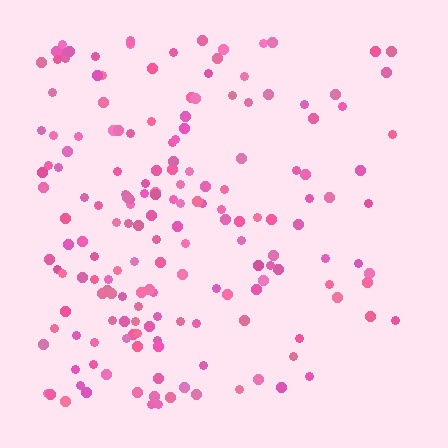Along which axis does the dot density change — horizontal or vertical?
Horizontal.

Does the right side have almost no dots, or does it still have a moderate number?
Still a moderate number, just noticeably fewer than the left.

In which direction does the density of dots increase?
From right to left, with the left side densest.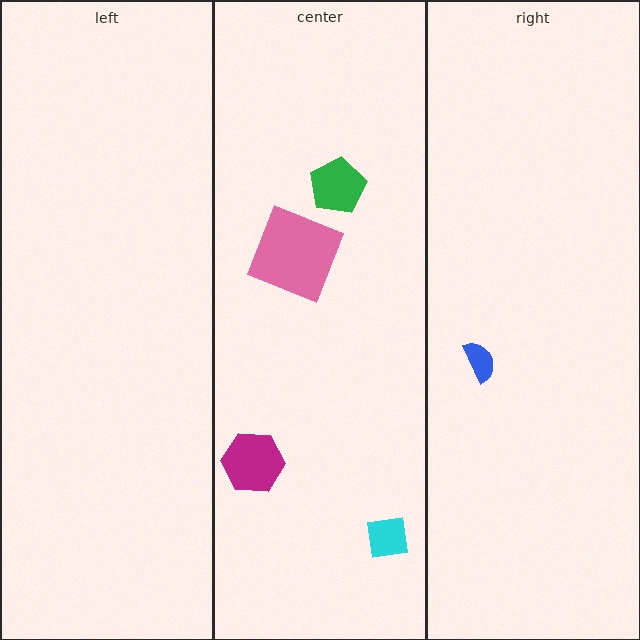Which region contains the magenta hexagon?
The center region.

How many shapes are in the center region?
4.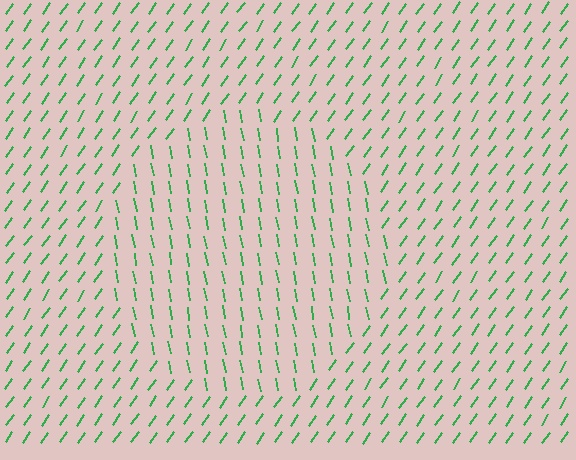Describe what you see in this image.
The image is filled with small green line segments. A circle region in the image has lines oriented differently from the surrounding lines, creating a visible texture boundary.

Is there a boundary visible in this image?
Yes, there is a texture boundary formed by a change in line orientation.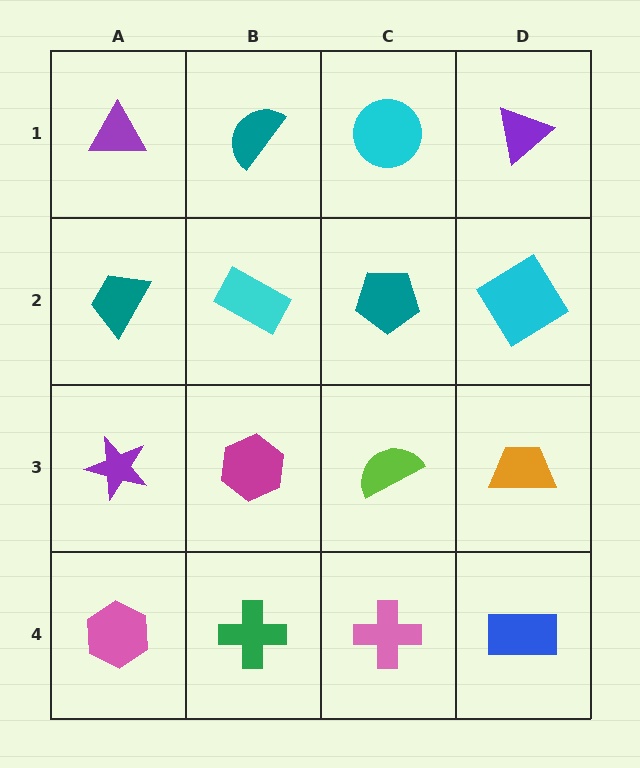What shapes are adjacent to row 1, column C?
A teal pentagon (row 2, column C), a teal semicircle (row 1, column B), a purple triangle (row 1, column D).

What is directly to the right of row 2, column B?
A teal pentagon.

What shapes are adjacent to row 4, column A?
A purple star (row 3, column A), a green cross (row 4, column B).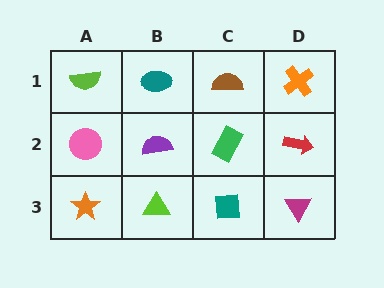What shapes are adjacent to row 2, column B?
A teal ellipse (row 1, column B), a lime triangle (row 3, column B), a pink circle (row 2, column A), a green rectangle (row 2, column C).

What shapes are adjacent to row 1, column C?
A green rectangle (row 2, column C), a teal ellipse (row 1, column B), an orange cross (row 1, column D).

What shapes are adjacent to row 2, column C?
A brown semicircle (row 1, column C), a teal square (row 3, column C), a purple semicircle (row 2, column B), a red arrow (row 2, column D).